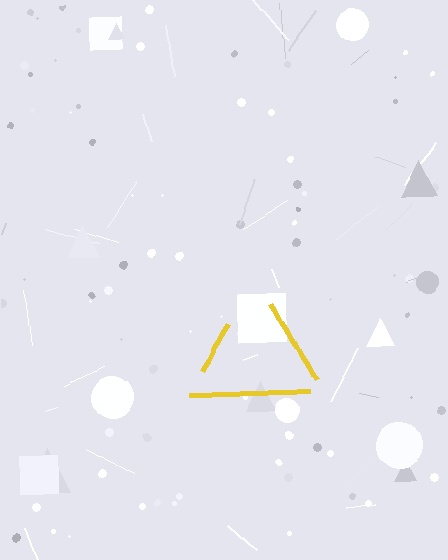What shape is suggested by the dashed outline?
The dashed outline suggests a triangle.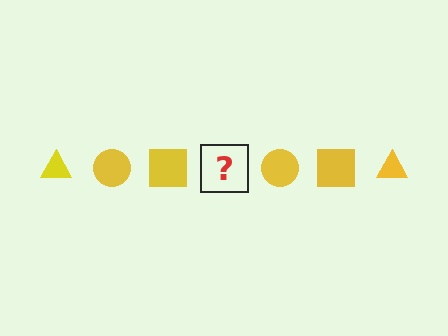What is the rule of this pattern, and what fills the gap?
The rule is that the pattern cycles through triangle, circle, square shapes in yellow. The gap should be filled with a yellow triangle.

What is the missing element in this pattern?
The missing element is a yellow triangle.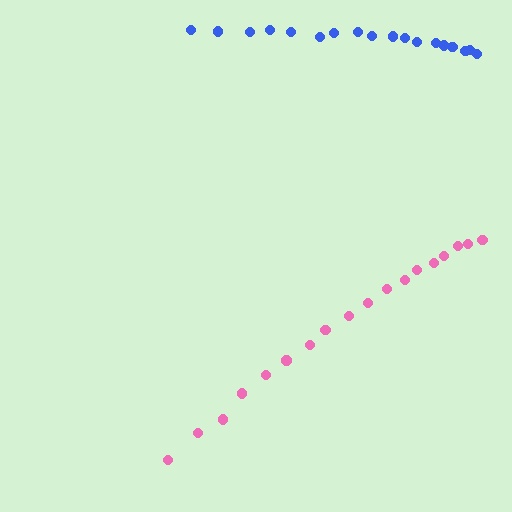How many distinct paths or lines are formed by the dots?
There are 2 distinct paths.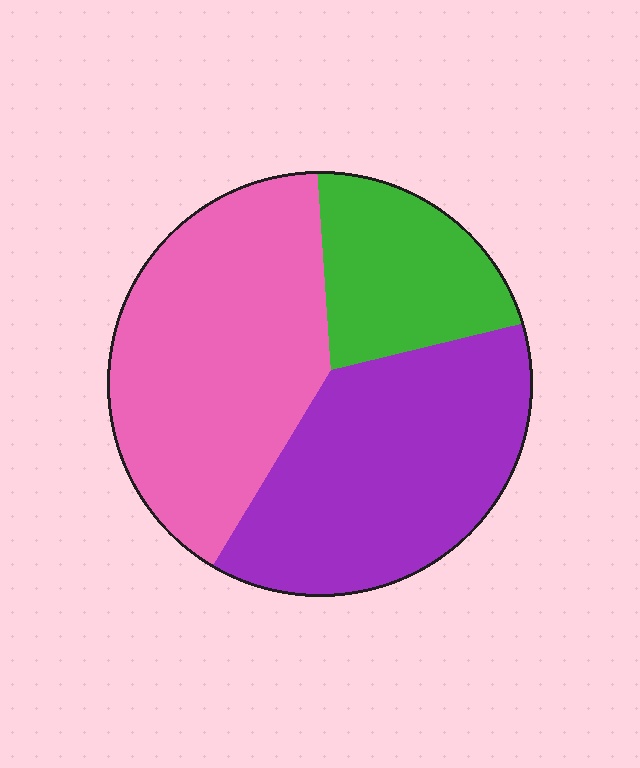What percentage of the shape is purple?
Purple covers roughly 40% of the shape.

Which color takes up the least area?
Green, at roughly 20%.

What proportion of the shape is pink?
Pink takes up about two fifths (2/5) of the shape.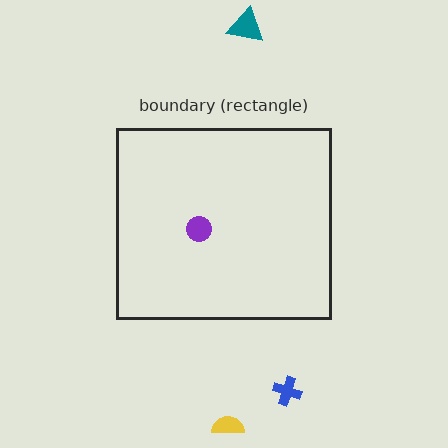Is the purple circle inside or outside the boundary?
Inside.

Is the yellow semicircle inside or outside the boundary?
Outside.